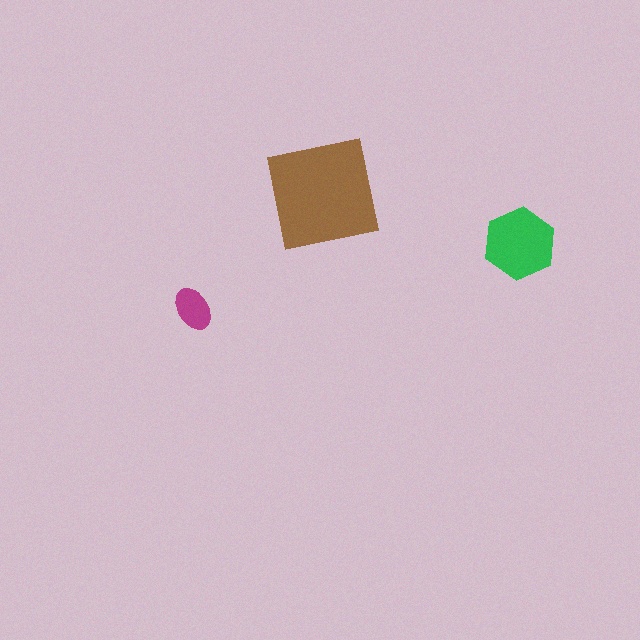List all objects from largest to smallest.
The brown square, the green hexagon, the magenta ellipse.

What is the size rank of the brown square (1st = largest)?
1st.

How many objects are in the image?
There are 3 objects in the image.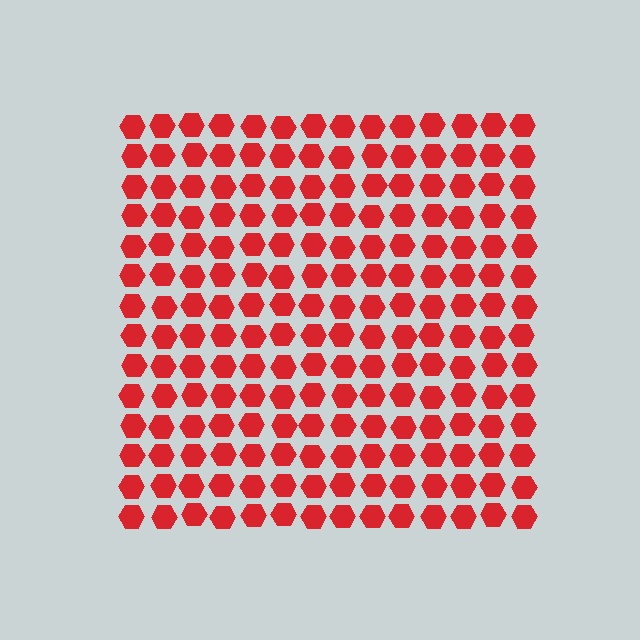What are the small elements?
The small elements are hexagons.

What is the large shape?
The large shape is a square.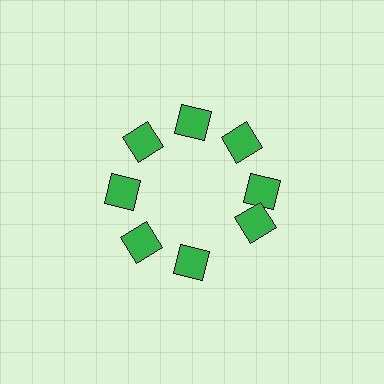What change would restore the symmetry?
The symmetry would be restored by rotating it back into even spacing with its neighbors so that all 8 diamonds sit at equal angles and equal distance from the center.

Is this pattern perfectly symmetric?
No. The 8 green diamonds are arranged in a ring, but one element near the 4 o'clock position is rotated out of alignment along the ring, breaking the 8-fold rotational symmetry.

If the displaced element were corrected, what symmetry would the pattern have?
It would have 8-fold rotational symmetry — the pattern would map onto itself every 45 degrees.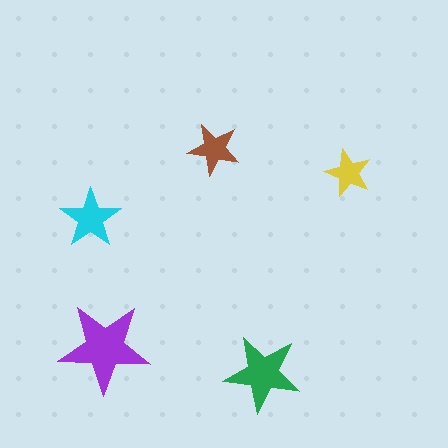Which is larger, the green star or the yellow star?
The green one.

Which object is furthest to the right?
The yellow star is rightmost.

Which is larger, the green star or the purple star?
The purple one.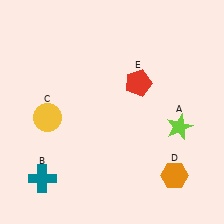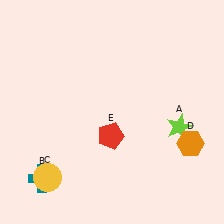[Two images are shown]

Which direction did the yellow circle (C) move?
The yellow circle (C) moved down.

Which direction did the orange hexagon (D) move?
The orange hexagon (D) moved up.